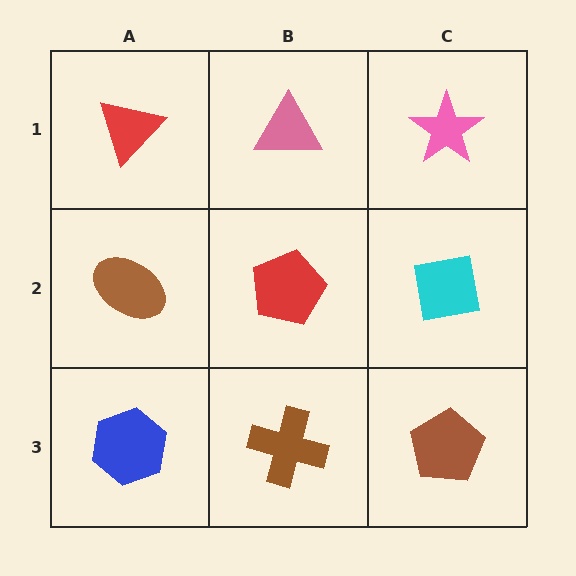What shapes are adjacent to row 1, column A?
A brown ellipse (row 2, column A), a pink triangle (row 1, column B).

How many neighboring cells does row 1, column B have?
3.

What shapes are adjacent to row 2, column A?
A red triangle (row 1, column A), a blue hexagon (row 3, column A), a red pentagon (row 2, column B).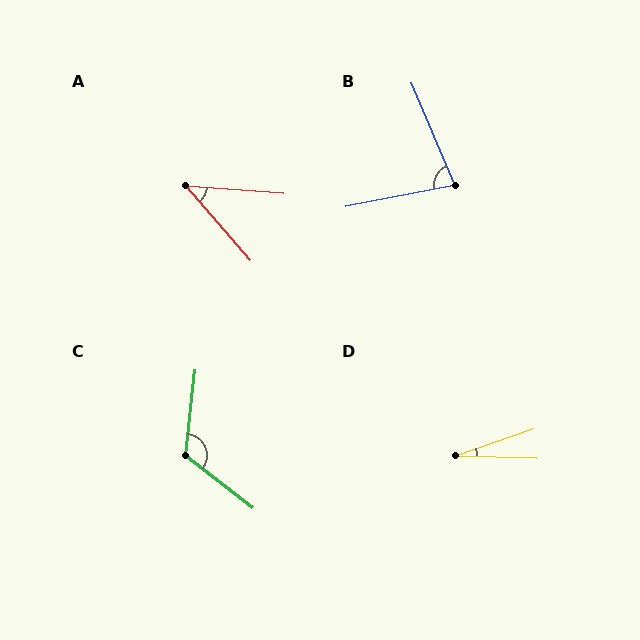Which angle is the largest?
C, at approximately 122 degrees.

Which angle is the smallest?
D, at approximately 21 degrees.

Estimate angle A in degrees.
Approximately 44 degrees.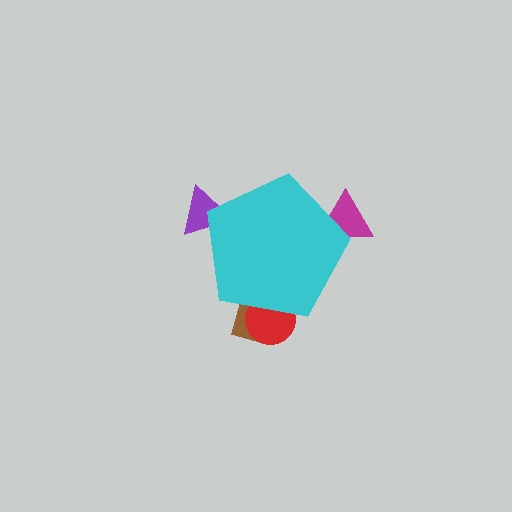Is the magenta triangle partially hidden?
Yes, the magenta triangle is partially hidden behind the cyan pentagon.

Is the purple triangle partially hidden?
Yes, the purple triangle is partially hidden behind the cyan pentagon.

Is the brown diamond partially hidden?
Yes, the brown diamond is partially hidden behind the cyan pentagon.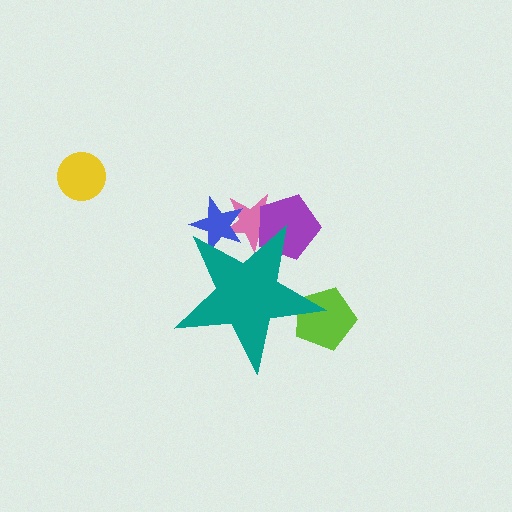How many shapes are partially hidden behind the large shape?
4 shapes are partially hidden.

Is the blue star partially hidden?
Yes, the blue star is partially hidden behind the teal star.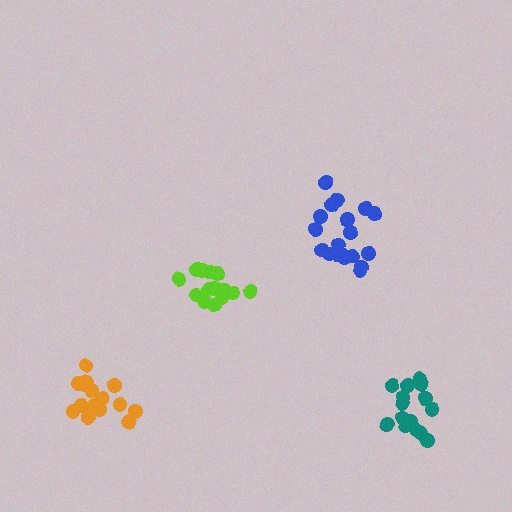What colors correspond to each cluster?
The clusters are colored: orange, teal, lime, blue.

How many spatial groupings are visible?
There are 4 spatial groupings.